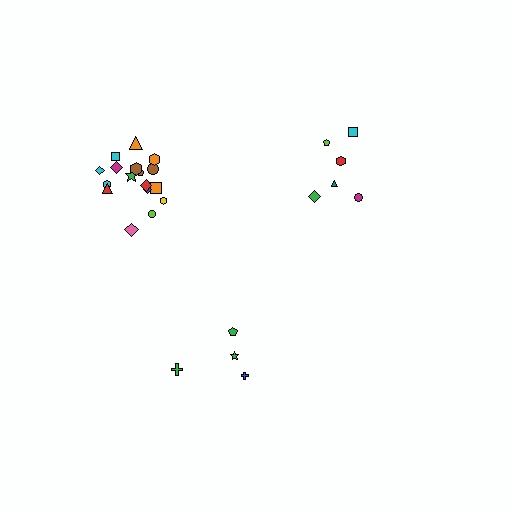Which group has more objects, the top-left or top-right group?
The top-left group.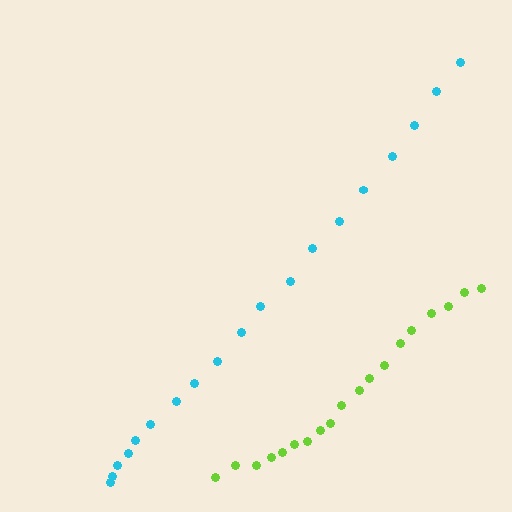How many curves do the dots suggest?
There are 2 distinct paths.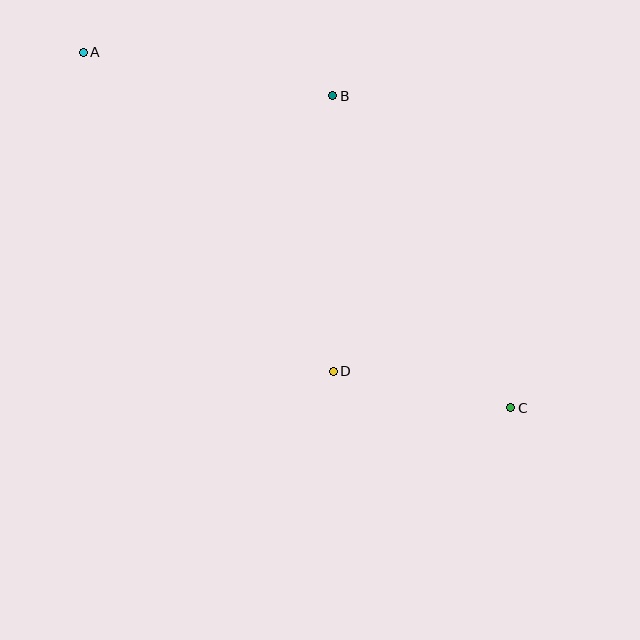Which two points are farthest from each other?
Points A and C are farthest from each other.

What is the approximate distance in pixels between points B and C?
The distance between B and C is approximately 359 pixels.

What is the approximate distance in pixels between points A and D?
The distance between A and D is approximately 405 pixels.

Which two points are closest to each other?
Points C and D are closest to each other.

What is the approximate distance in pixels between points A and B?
The distance between A and B is approximately 253 pixels.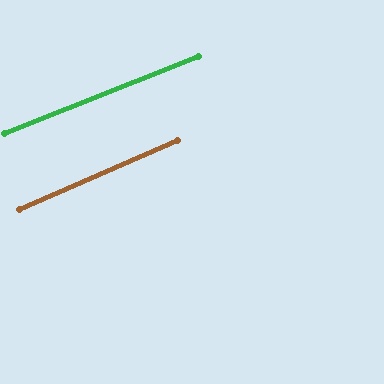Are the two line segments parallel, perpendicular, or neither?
Parallel — their directions differ by only 2.0°.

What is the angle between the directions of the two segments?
Approximately 2 degrees.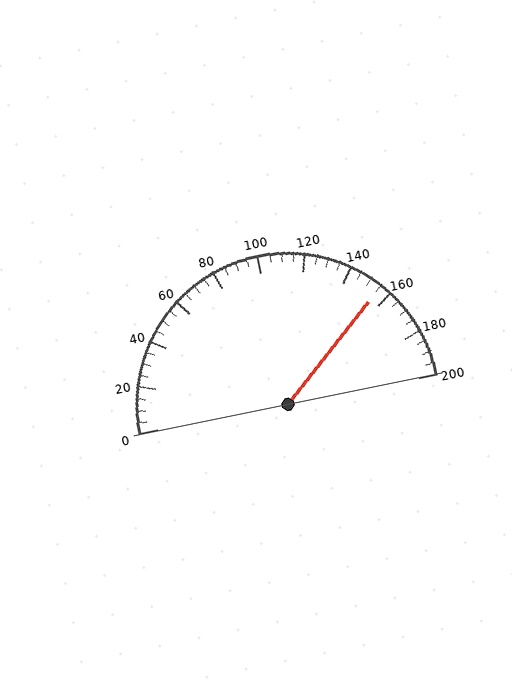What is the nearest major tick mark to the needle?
The nearest major tick mark is 160.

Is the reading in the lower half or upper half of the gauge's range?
The reading is in the upper half of the range (0 to 200).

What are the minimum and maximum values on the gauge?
The gauge ranges from 0 to 200.